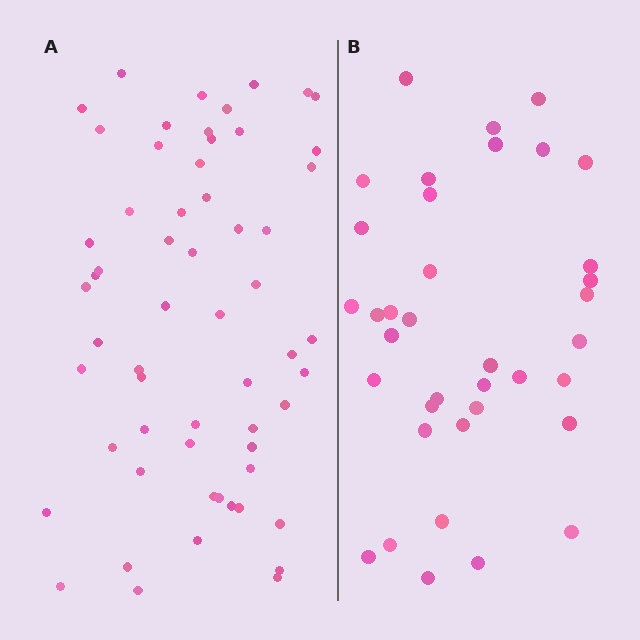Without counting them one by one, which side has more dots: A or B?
Region A (the left region) has more dots.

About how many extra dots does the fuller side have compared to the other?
Region A has approximately 20 more dots than region B.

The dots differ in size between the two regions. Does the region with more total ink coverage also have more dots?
No. Region B has more total ink coverage because its dots are larger, but region A actually contains more individual dots. Total area can be misleading — the number of items is what matters here.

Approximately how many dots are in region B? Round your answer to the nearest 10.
About 40 dots. (The exact count is 37, which rounds to 40.)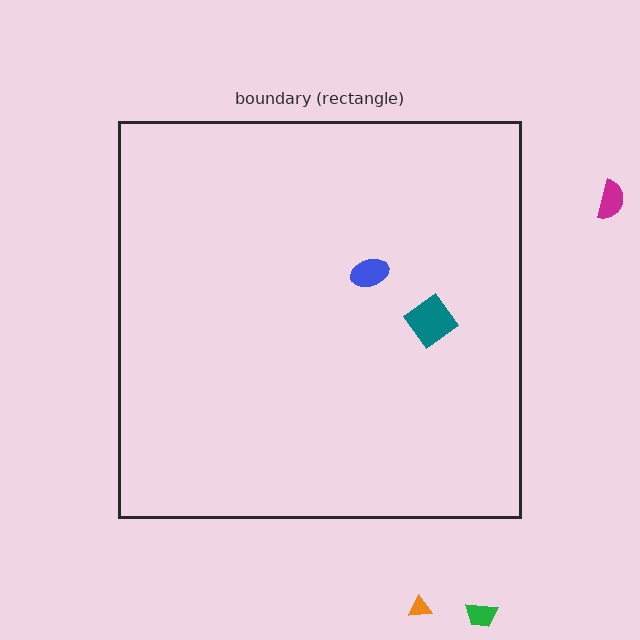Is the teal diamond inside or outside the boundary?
Inside.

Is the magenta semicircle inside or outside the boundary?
Outside.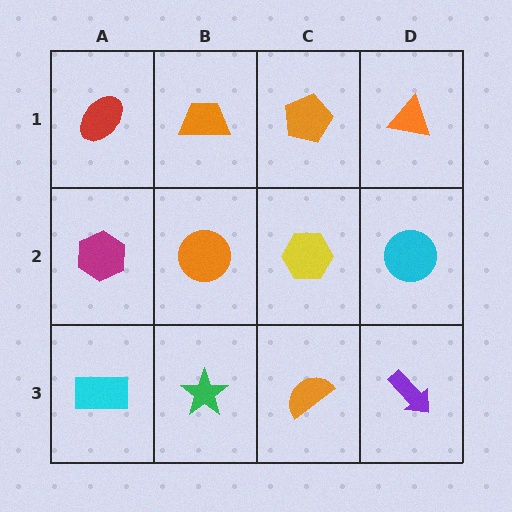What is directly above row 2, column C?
An orange pentagon.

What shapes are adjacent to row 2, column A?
A red ellipse (row 1, column A), a cyan rectangle (row 3, column A), an orange circle (row 2, column B).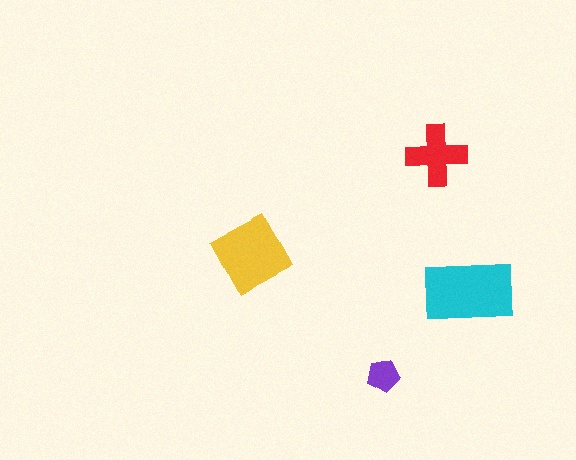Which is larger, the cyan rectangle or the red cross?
The cyan rectangle.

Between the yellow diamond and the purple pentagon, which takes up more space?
The yellow diamond.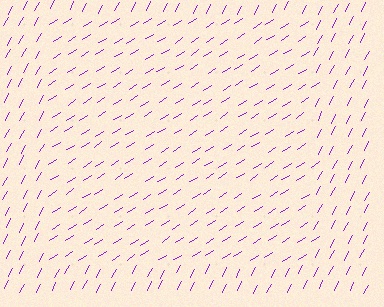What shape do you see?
I see a rectangle.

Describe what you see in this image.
The image is filled with small purple line segments. A rectangle region in the image has lines oriented differently from the surrounding lines, creating a visible texture boundary.